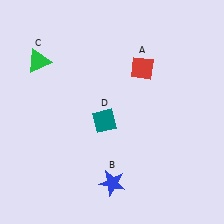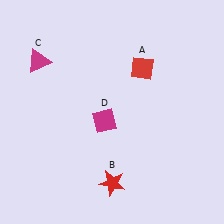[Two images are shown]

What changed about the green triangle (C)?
In Image 1, C is green. In Image 2, it changed to magenta.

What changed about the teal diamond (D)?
In Image 1, D is teal. In Image 2, it changed to magenta.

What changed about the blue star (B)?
In Image 1, B is blue. In Image 2, it changed to red.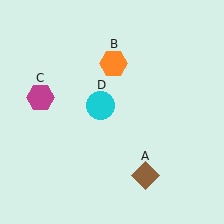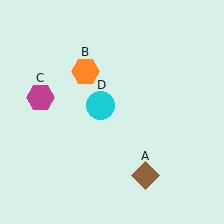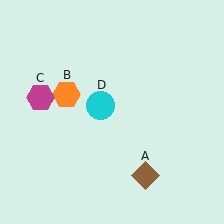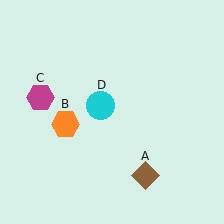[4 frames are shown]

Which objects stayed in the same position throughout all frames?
Brown diamond (object A) and magenta hexagon (object C) and cyan circle (object D) remained stationary.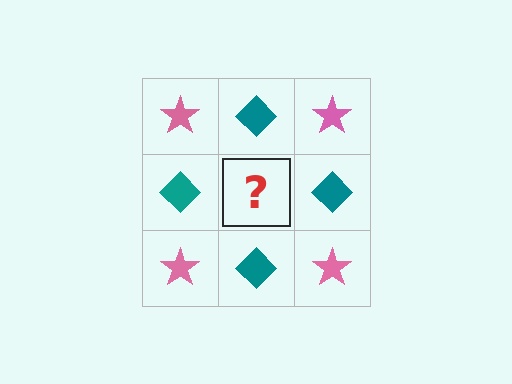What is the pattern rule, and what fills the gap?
The rule is that it alternates pink star and teal diamond in a checkerboard pattern. The gap should be filled with a pink star.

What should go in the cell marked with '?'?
The missing cell should contain a pink star.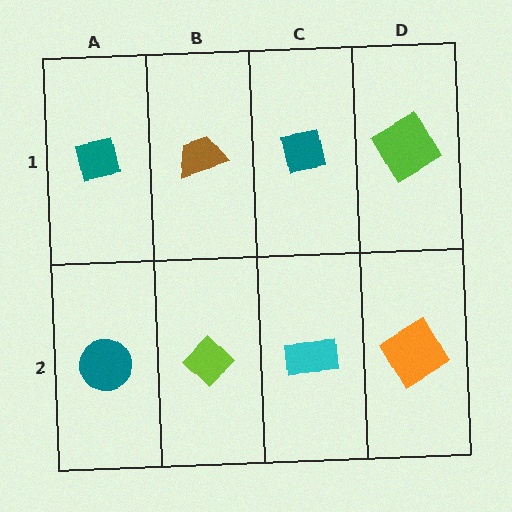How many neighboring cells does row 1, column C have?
3.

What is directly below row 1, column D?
An orange diamond.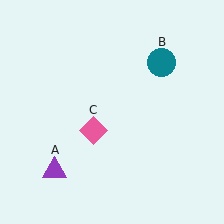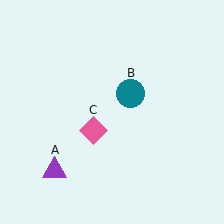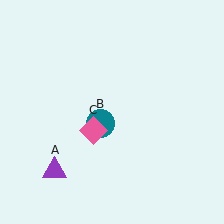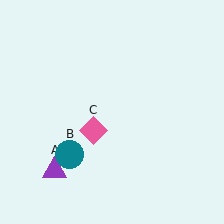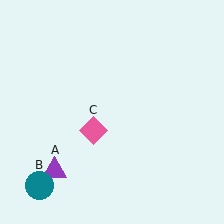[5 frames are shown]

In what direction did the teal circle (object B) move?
The teal circle (object B) moved down and to the left.